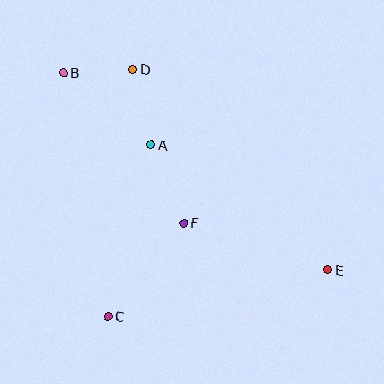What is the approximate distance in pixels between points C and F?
The distance between C and F is approximately 121 pixels.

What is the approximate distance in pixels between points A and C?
The distance between A and C is approximately 177 pixels.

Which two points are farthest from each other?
Points B and E are farthest from each other.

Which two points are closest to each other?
Points B and D are closest to each other.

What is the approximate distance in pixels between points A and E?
The distance between A and E is approximately 217 pixels.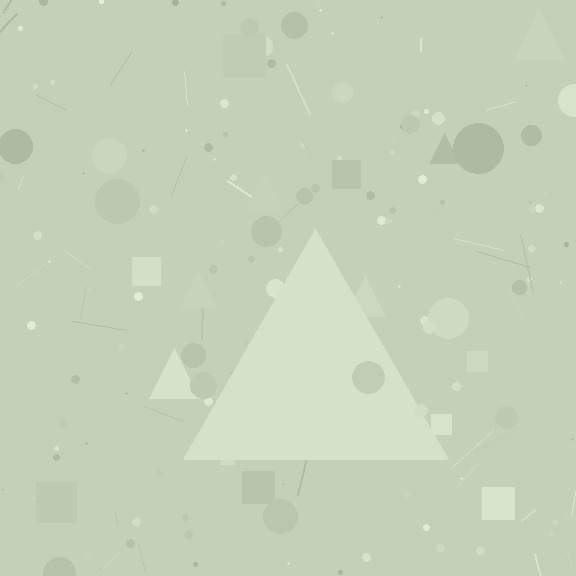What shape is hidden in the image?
A triangle is hidden in the image.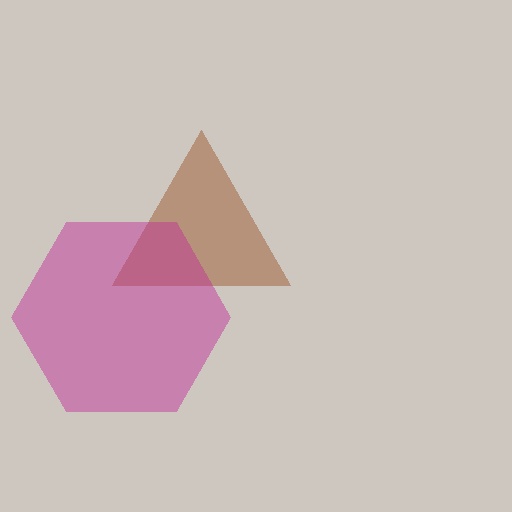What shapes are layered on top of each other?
The layered shapes are: a brown triangle, a magenta hexagon.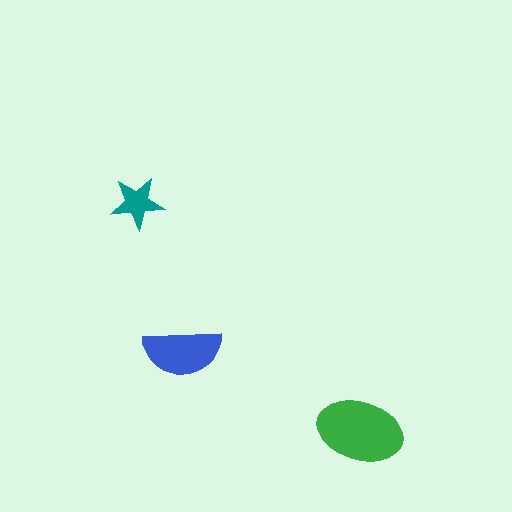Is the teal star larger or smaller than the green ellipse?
Smaller.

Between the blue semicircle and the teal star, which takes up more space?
The blue semicircle.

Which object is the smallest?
The teal star.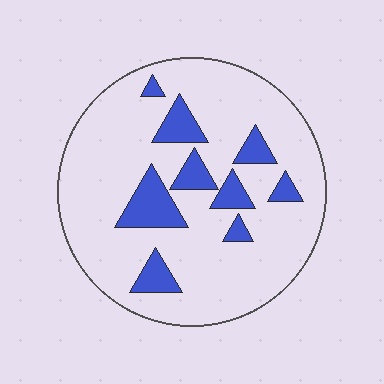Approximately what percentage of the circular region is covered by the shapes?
Approximately 15%.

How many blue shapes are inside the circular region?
9.